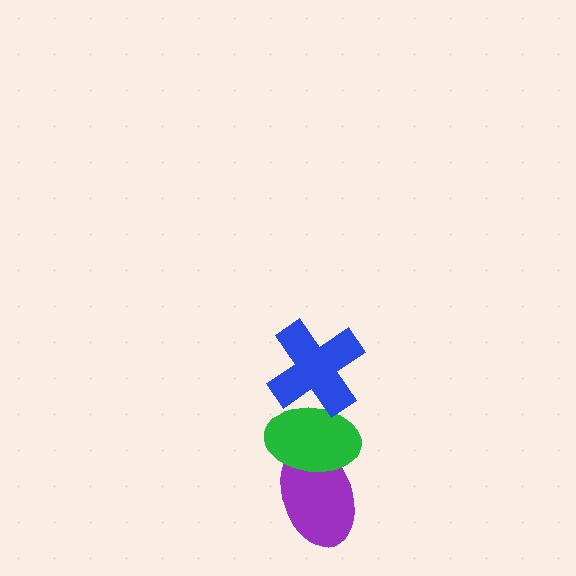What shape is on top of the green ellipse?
The blue cross is on top of the green ellipse.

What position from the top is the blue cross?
The blue cross is 1st from the top.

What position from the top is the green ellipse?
The green ellipse is 2nd from the top.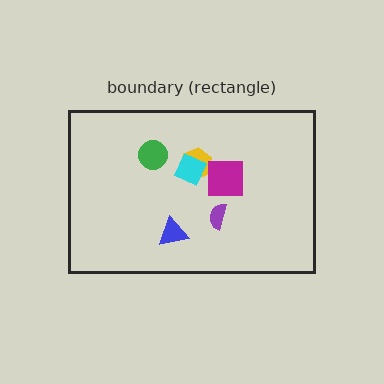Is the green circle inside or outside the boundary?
Inside.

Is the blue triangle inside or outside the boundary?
Inside.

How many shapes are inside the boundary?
6 inside, 0 outside.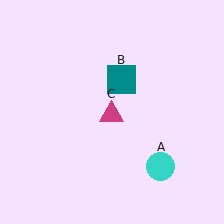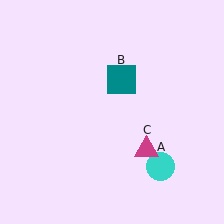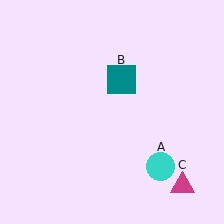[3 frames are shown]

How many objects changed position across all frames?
1 object changed position: magenta triangle (object C).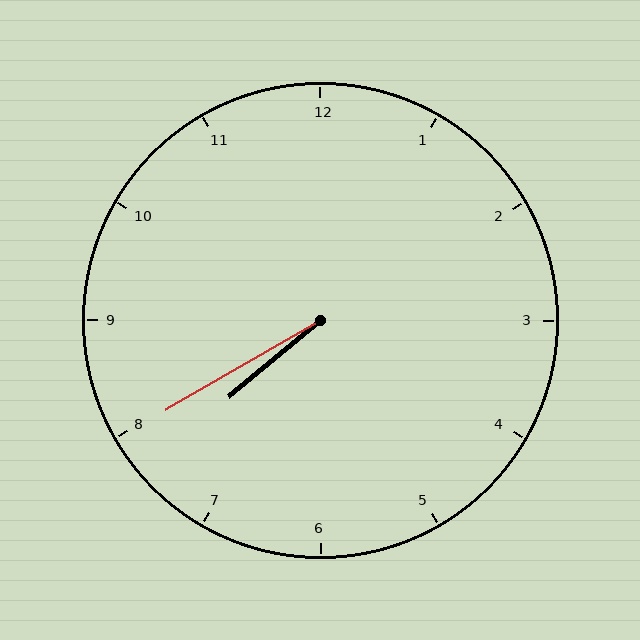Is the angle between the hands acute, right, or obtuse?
It is acute.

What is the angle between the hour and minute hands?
Approximately 10 degrees.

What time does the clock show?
7:40.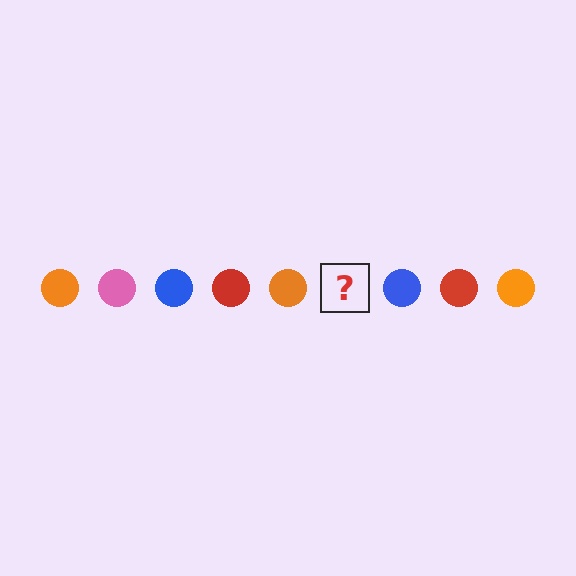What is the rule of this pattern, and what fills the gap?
The rule is that the pattern cycles through orange, pink, blue, red circles. The gap should be filled with a pink circle.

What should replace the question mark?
The question mark should be replaced with a pink circle.